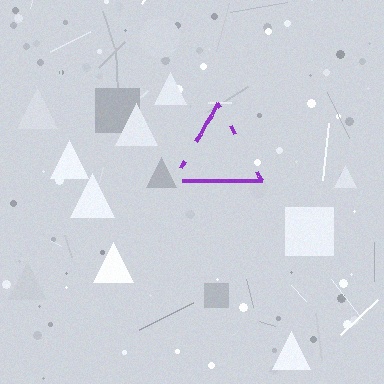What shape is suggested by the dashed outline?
The dashed outline suggests a triangle.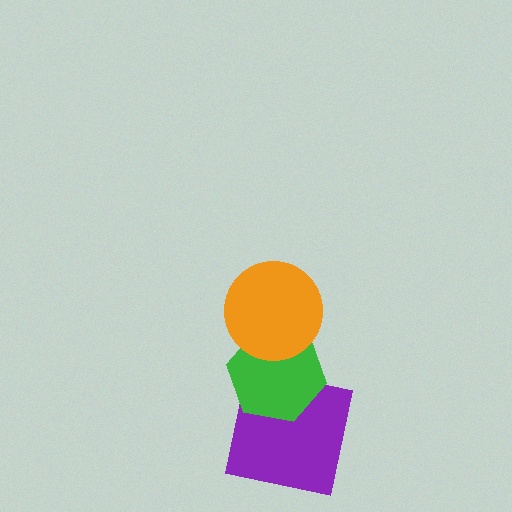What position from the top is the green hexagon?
The green hexagon is 2nd from the top.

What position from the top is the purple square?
The purple square is 3rd from the top.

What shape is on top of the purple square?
The green hexagon is on top of the purple square.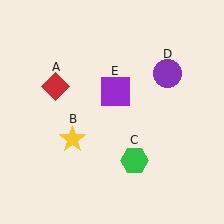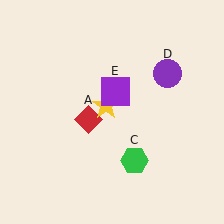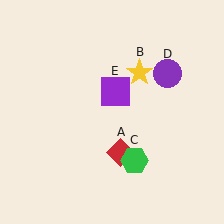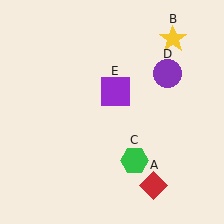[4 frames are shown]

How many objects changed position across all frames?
2 objects changed position: red diamond (object A), yellow star (object B).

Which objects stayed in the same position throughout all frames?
Green hexagon (object C) and purple circle (object D) and purple square (object E) remained stationary.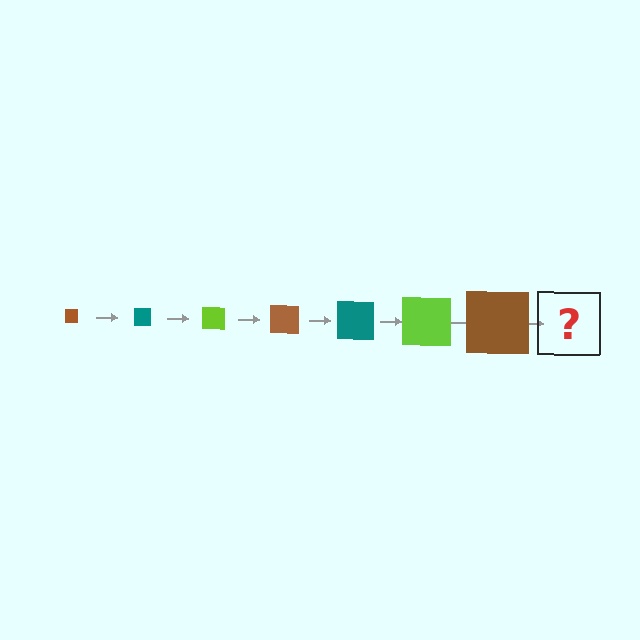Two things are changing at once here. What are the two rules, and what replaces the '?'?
The two rules are that the square grows larger each step and the color cycles through brown, teal, and lime. The '?' should be a teal square, larger than the previous one.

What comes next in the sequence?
The next element should be a teal square, larger than the previous one.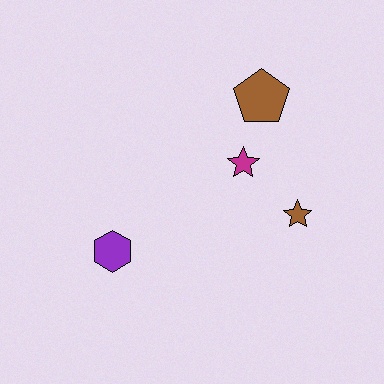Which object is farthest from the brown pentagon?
The purple hexagon is farthest from the brown pentagon.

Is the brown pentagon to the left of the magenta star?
No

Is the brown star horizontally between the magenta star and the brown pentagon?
No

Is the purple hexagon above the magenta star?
No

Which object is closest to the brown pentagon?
The magenta star is closest to the brown pentagon.